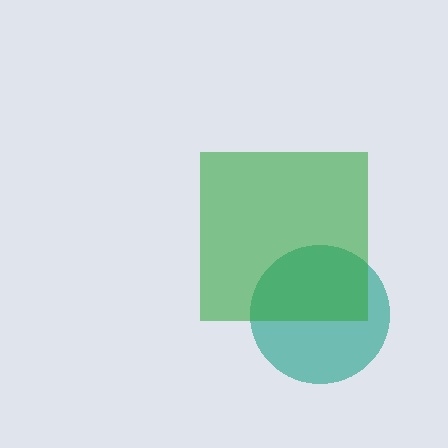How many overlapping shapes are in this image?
There are 2 overlapping shapes in the image.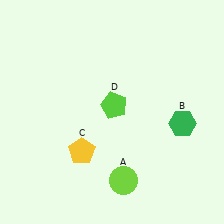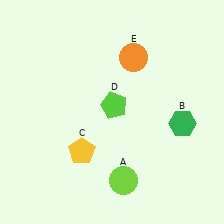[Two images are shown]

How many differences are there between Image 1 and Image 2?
There is 1 difference between the two images.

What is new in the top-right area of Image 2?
An orange circle (E) was added in the top-right area of Image 2.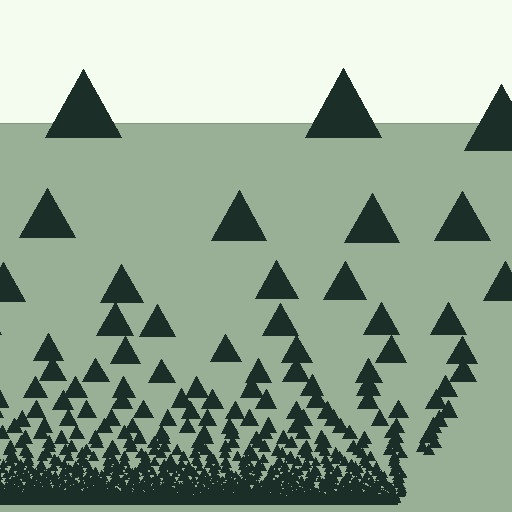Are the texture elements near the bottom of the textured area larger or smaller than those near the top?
Smaller. The gradient is inverted — elements near the bottom are smaller and denser.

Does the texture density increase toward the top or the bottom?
Density increases toward the bottom.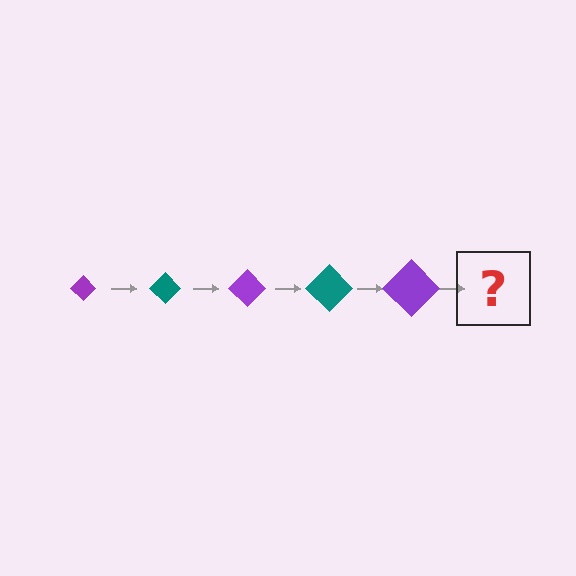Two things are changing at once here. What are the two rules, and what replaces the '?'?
The two rules are that the diamond grows larger each step and the color cycles through purple and teal. The '?' should be a teal diamond, larger than the previous one.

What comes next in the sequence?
The next element should be a teal diamond, larger than the previous one.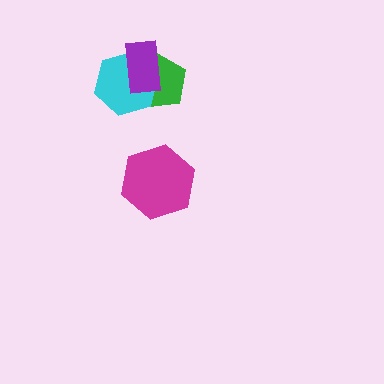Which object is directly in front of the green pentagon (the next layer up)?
The cyan hexagon is directly in front of the green pentagon.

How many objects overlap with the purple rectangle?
2 objects overlap with the purple rectangle.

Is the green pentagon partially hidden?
Yes, it is partially covered by another shape.